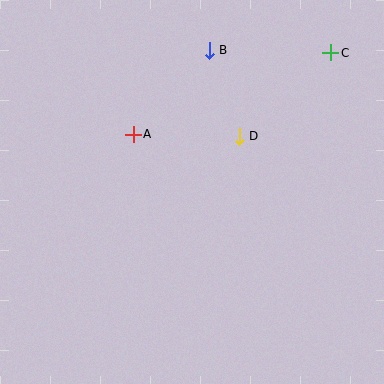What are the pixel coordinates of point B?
Point B is at (209, 50).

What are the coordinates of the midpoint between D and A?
The midpoint between D and A is at (186, 135).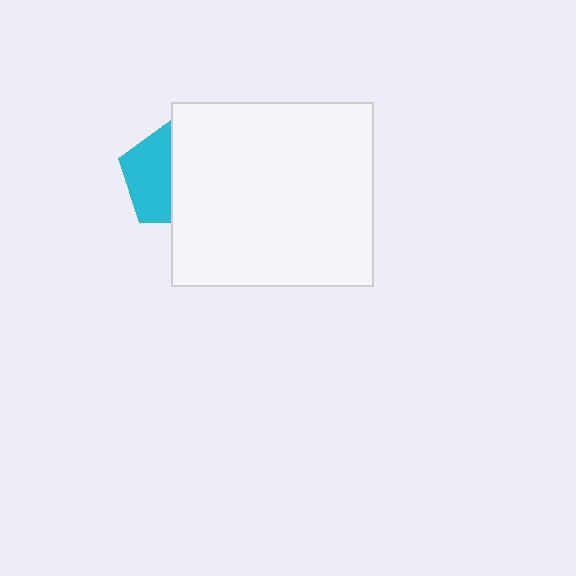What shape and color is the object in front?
The object in front is a white rectangle.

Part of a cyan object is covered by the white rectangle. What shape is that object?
It is a pentagon.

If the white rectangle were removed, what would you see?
You would see the complete cyan pentagon.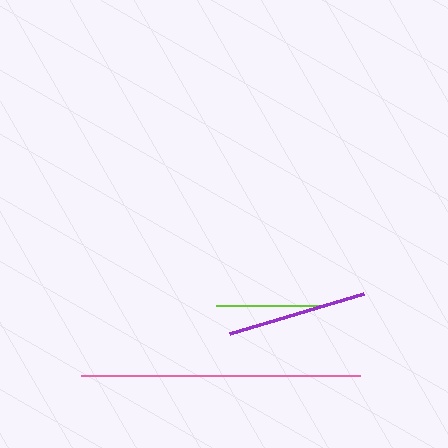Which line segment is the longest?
The pink line is the longest at approximately 280 pixels.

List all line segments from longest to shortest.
From longest to shortest: pink, purple, lime.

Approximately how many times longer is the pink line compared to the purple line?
The pink line is approximately 2.0 times the length of the purple line.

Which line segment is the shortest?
The lime line is the shortest at approximately 110 pixels.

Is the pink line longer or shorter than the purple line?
The pink line is longer than the purple line.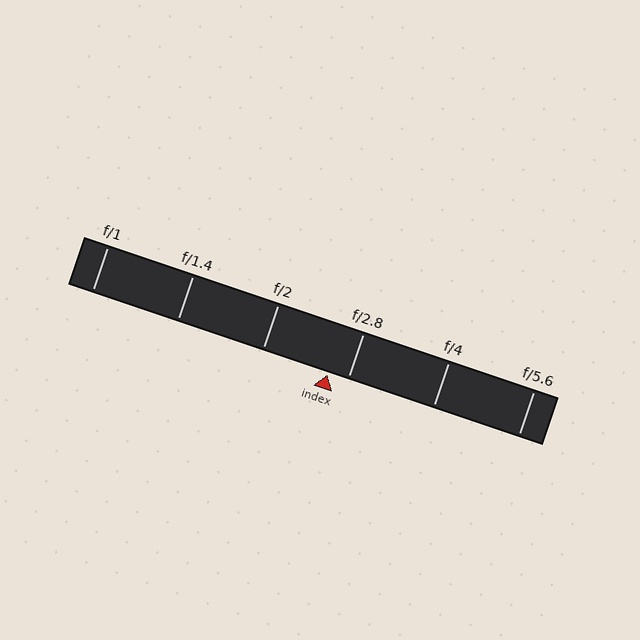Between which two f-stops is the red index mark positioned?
The index mark is between f/2 and f/2.8.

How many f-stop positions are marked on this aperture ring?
There are 6 f-stop positions marked.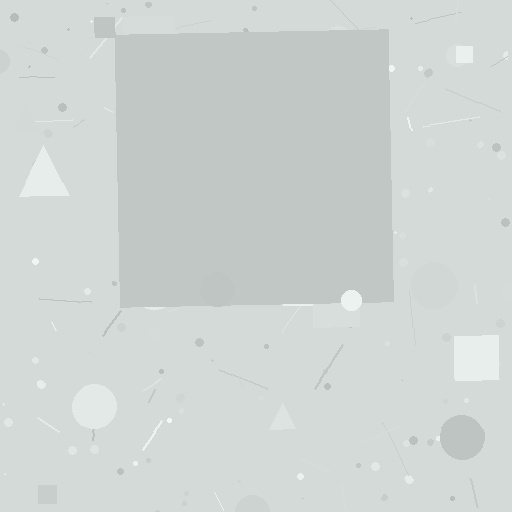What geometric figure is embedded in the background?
A square is embedded in the background.